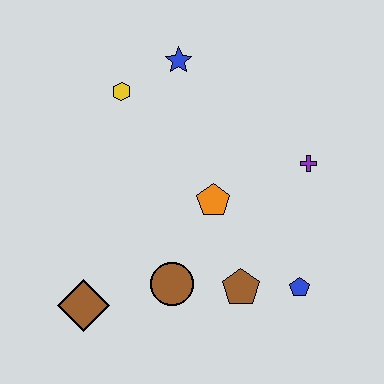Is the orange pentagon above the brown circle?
Yes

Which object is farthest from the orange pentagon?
The brown diamond is farthest from the orange pentagon.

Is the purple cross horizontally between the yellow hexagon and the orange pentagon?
No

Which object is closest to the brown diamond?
The brown circle is closest to the brown diamond.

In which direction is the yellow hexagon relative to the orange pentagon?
The yellow hexagon is above the orange pentagon.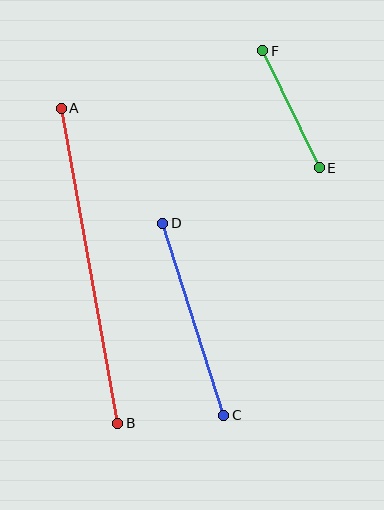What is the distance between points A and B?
The distance is approximately 320 pixels.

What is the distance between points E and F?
The distance is approximately 130 pixels.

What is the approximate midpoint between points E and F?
The midpoint is at approximately (291, 109) pixels.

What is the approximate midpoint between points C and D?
The midpoint is at approximately (193, 319) pixels.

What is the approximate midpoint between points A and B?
The midpoint is at approximately (90, 266) pixels.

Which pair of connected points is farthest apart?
Points A and B are farthest apart.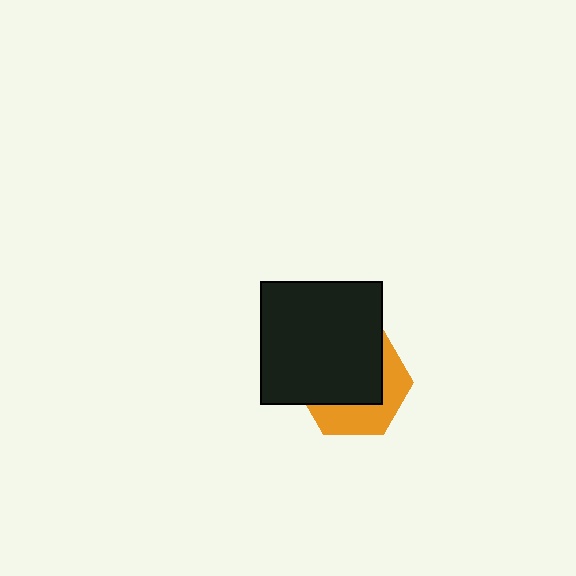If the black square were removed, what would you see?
You would see the complete orange hexagon.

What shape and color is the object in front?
The object in front is a black square.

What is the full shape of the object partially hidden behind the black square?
The partially hidden object is an orange hexagon.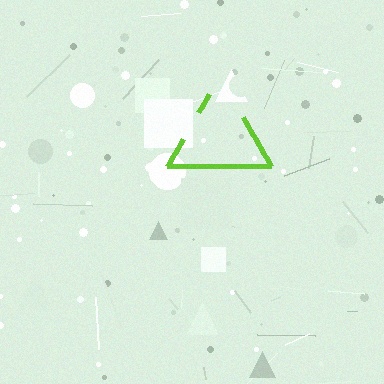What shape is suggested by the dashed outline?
The dashed outline suggests a triangle.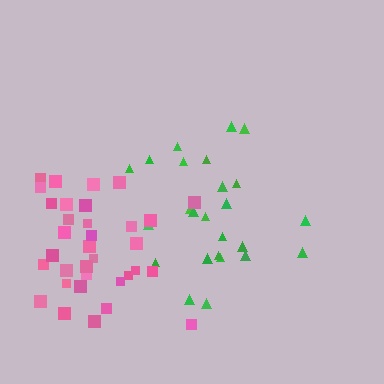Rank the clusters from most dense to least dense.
pink, green.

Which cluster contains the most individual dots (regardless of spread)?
Pink (34).